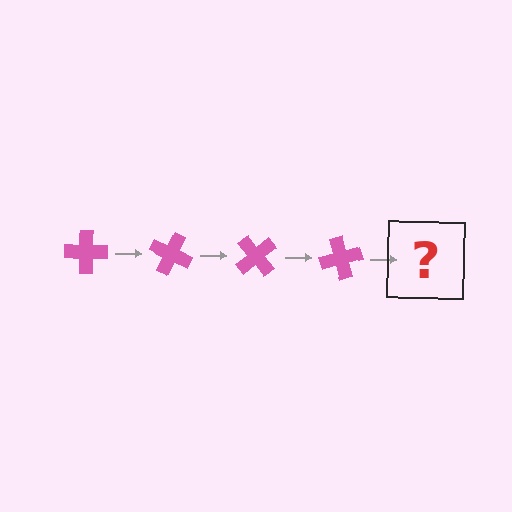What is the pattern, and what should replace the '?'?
The pattern is that the cross rotates 25 degrees each step. The '?' should be a pink cross rotated 100 degrees.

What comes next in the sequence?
The next element should be a pink cross rotated 100 degrees.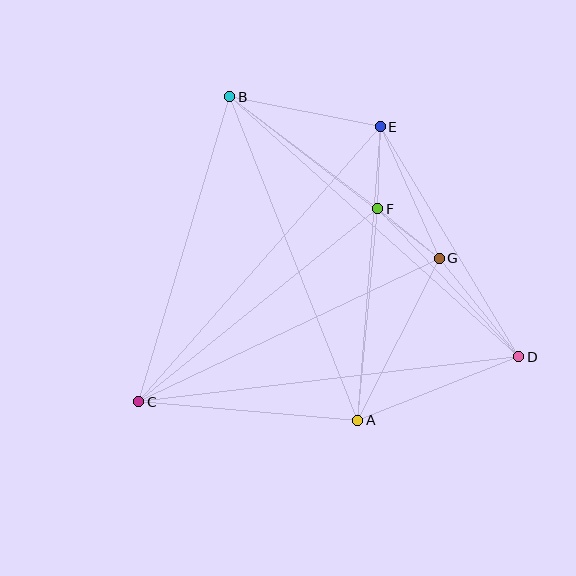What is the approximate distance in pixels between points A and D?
The distance between A and D is approximately 173 pixels.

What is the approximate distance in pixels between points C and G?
The distance between C and G is approximately 333 pixels.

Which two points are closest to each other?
Points F and G are closest to each other.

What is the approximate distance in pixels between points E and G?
The distance between E and G is approximately 144 pixels.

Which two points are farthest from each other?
Points B and D are farthest from each other.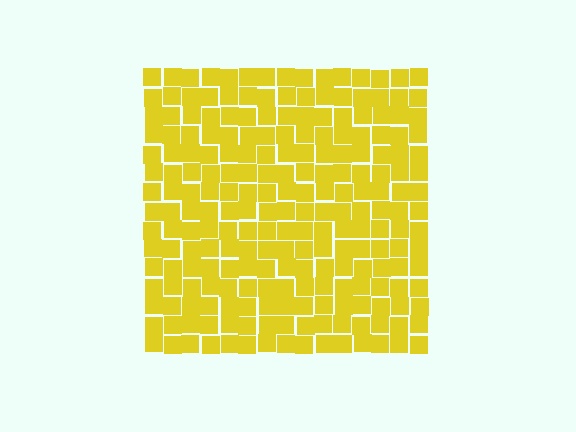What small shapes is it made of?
It is made of small squares.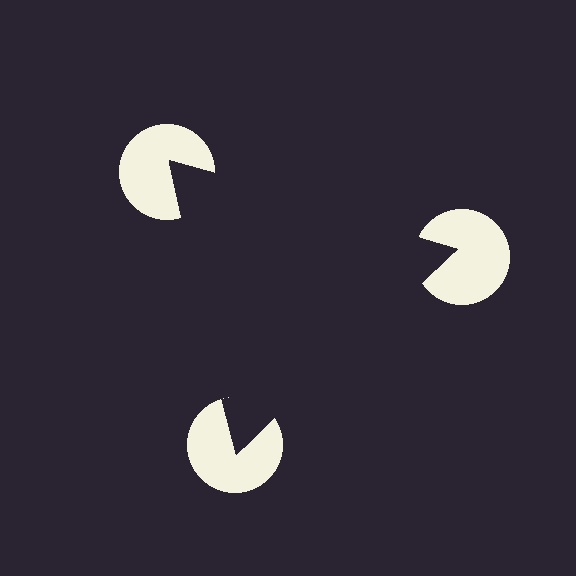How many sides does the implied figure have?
3 sides.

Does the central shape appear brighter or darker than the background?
It typically appears slightly darker than the background, even though no actual brightness change is drawn.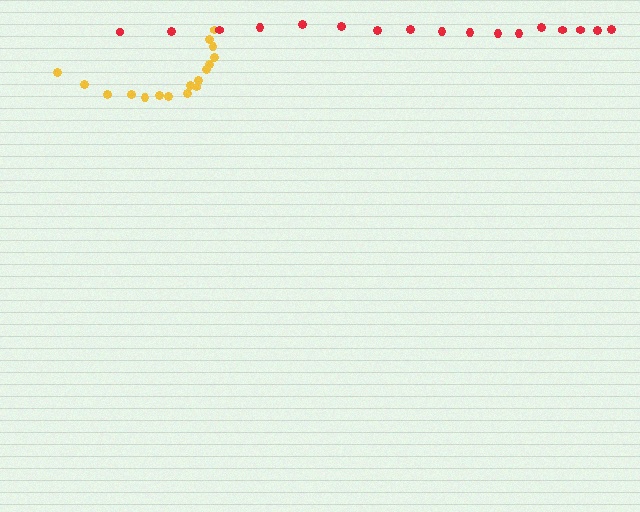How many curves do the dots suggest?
There are 2 distinct paths.